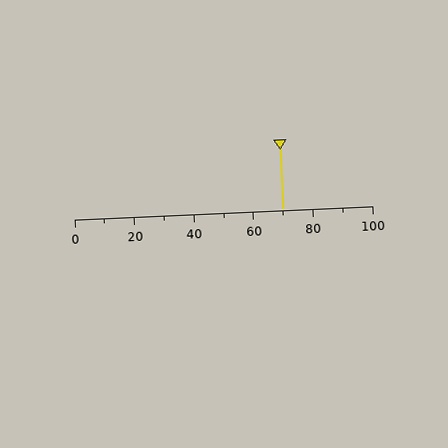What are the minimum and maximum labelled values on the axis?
The axis runs from 0 to 100.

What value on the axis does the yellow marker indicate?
The marker indicates approximately 70.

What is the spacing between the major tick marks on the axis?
The major ticks are spaced 20 apart.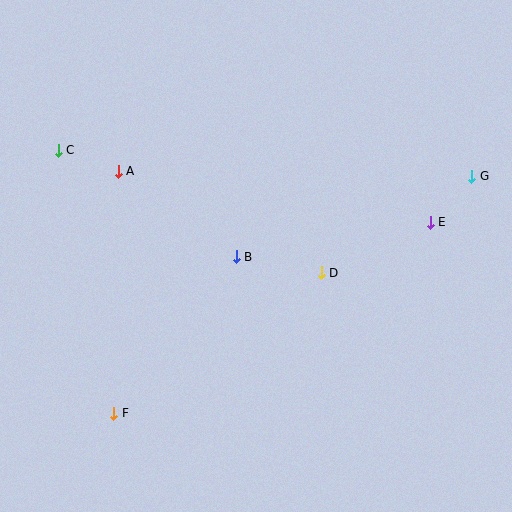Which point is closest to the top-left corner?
Point C is closest to the top-left corner.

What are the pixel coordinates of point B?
Point B is at (236, 257).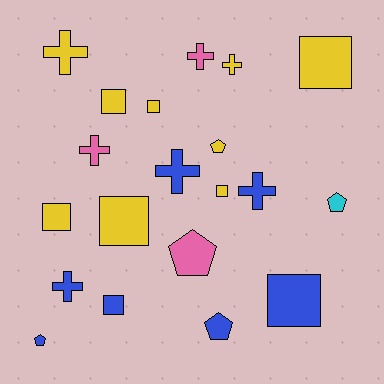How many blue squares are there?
There are 2 blue squares.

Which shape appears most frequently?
Square, with 8 objects.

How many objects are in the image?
There are 20 objects.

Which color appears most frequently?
Yellow, with 9 objects.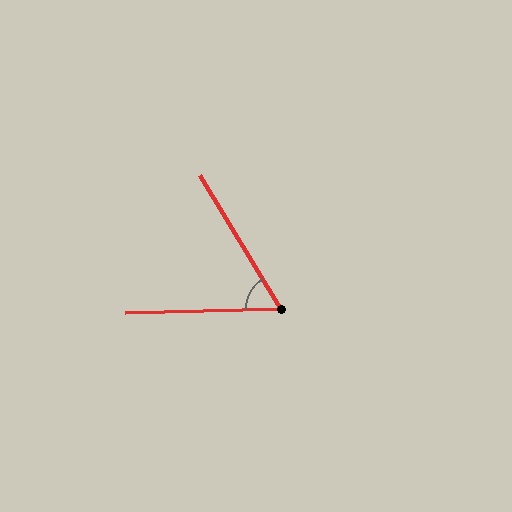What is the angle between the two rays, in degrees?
Approximately 60 degrees.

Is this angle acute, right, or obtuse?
It is acute.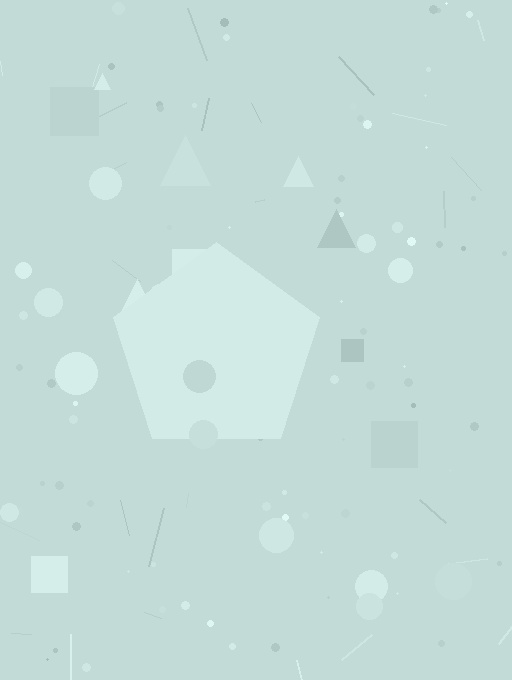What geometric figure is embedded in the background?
A pentagon is embedded in the background.